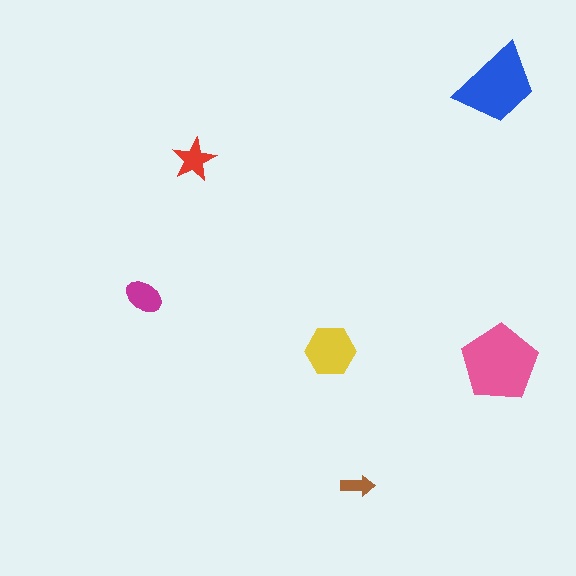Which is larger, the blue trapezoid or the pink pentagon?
The pink pentagon.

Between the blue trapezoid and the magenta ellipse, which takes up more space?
The blue trapezoid.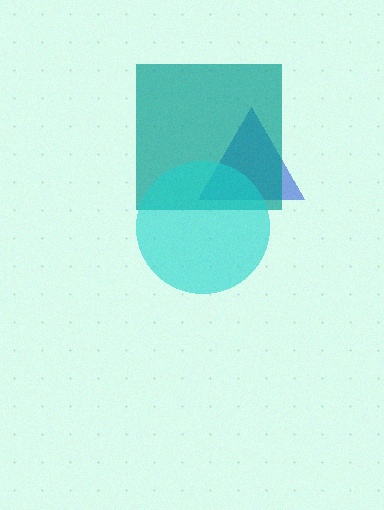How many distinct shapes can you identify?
There are 3 distinct shapes: a blue triangle, a teal square, a cyan circle.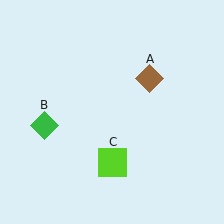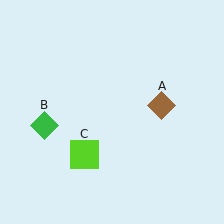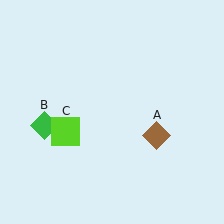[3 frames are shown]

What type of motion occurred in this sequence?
The brown diamond (object A), lime square (object C) rotated clockwise around the center of the scene.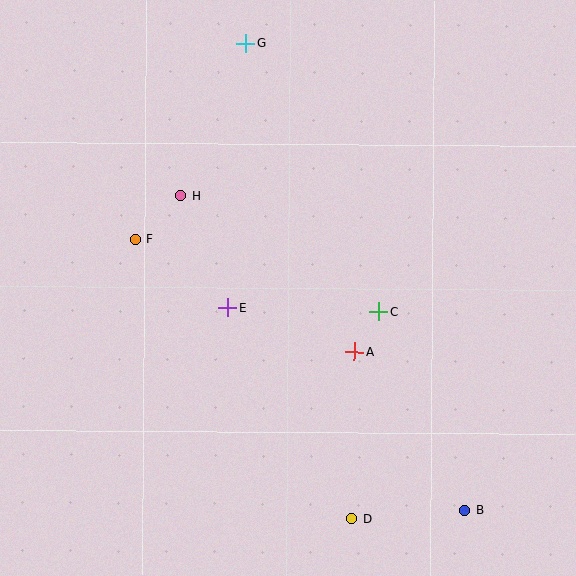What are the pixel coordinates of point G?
Point G is at (245, 43).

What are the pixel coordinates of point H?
Point H is at (180, 196).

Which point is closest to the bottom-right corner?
Point B is closest to the bottom-right corner.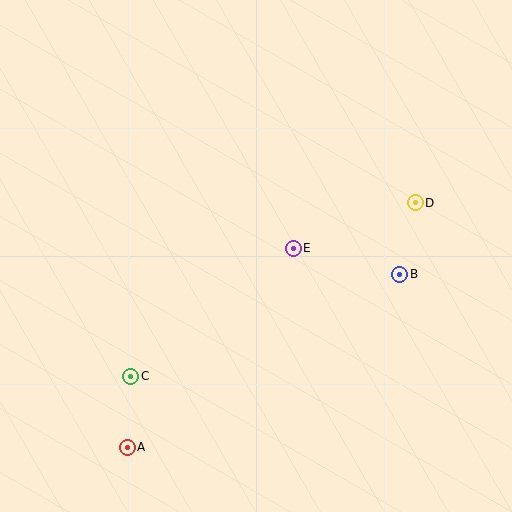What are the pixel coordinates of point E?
Point E is at (293, 248).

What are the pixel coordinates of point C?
Point C is at (131, 376).